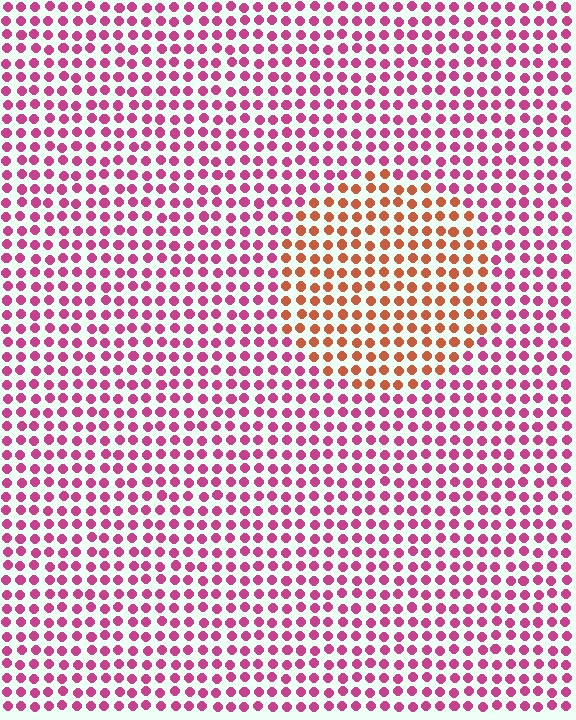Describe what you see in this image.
The image is filled with small magenta elements in a uniform arrangement. A circle-shaped region is visible where the elements are tinted to a slightly different hue, forming a subtle color boundary.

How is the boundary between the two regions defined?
The boundary is defined purely by a slight shift in hue (about 47 degrees). Spacing, size, and orientation are identical on both sides.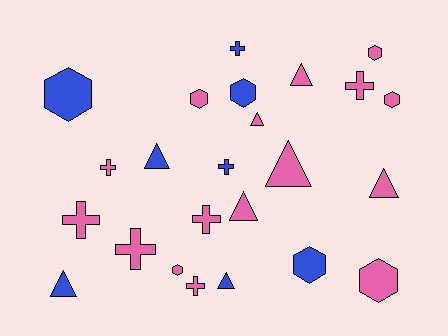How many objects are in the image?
There are 24 objects.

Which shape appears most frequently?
Triangle, with 8 objects.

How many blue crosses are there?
There are 2 blue crosses.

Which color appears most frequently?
Pink, with 16 objects.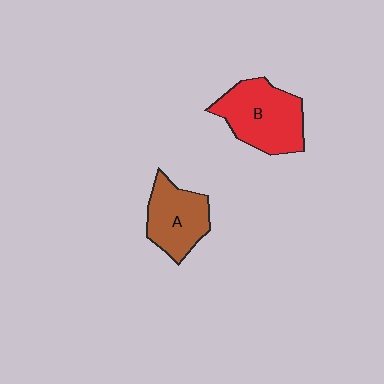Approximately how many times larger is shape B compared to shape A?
Approximately 1.3 times.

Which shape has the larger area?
Shape B (red).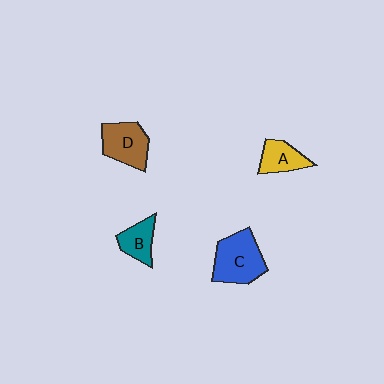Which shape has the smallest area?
Shape B (teal).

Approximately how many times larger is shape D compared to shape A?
Approximately 1.4 times.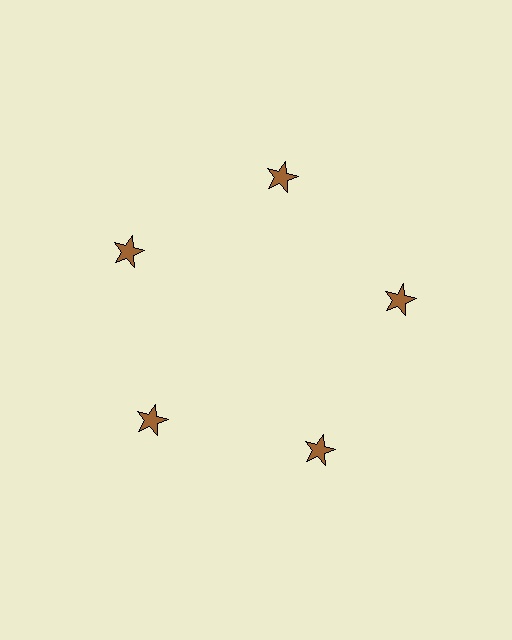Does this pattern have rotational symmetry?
Yes, this pattern has 5-fold rotational symmetry. It looks the same after rotating 72 degrees around the center.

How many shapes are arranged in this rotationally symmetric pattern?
There are 5 shapes, arranged in 5 groups of 1.